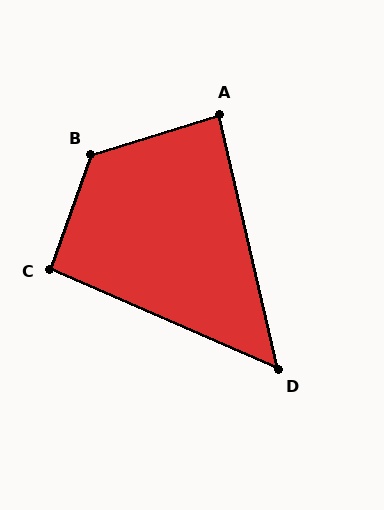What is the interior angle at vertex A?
Approximately 86 degrees (approximately right).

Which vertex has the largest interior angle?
B, at approximately 126 degrees.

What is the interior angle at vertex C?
Approximately 94 degrees (approximately right).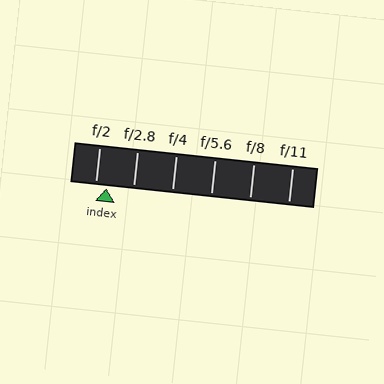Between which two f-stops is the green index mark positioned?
The index mark is between f/2 and f/2.8.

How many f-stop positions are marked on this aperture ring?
There are 6 f-stop positions marked.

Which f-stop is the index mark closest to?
The index mark is closest to f/2.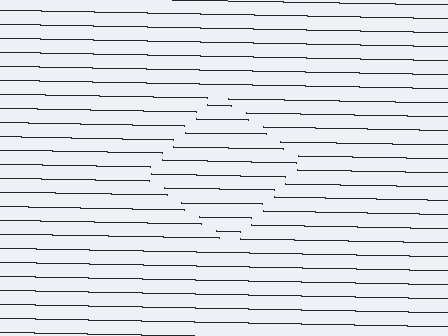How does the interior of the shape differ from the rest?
The interior of the shape contains the same grating, shifted by half a period — the contour is defined by the phase discontinuity where line-ends from the inner and outer gratings abut.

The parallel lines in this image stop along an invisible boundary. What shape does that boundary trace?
An illusory square. The interior of the shape contains the same grating, shifted by half a period — the contour is defined by the phase discontinuity where line-ends from the inner and outer gratings abut.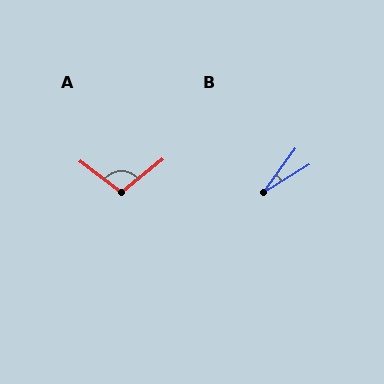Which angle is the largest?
A, at approximately 104 degrees.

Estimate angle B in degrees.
Approximately 22 degrees.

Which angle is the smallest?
B, at approximately 22 degrees.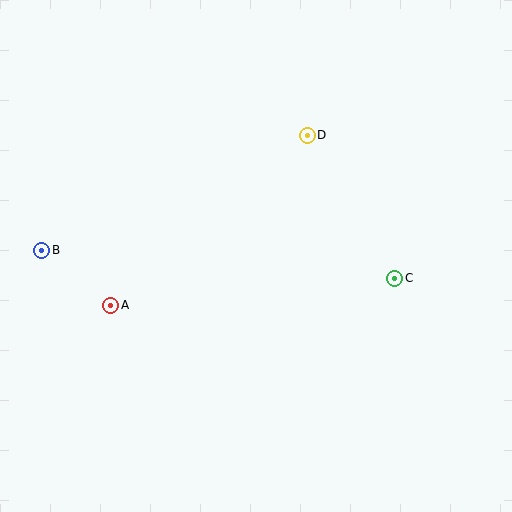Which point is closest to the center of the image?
Point D at (307, 135) is closest to the center.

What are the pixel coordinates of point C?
Point C is at (395, 278).